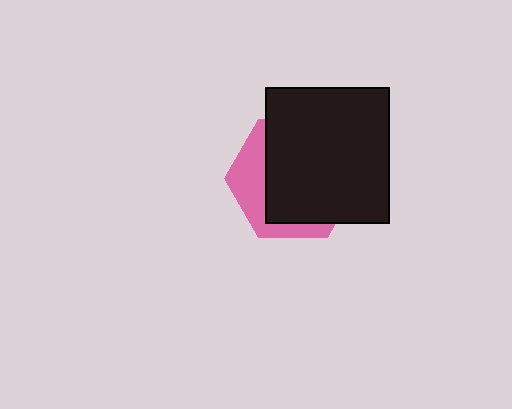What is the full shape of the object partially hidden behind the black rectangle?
The partially hidden object is a pink hexagon.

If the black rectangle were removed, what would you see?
You would see the complete pink hexagon.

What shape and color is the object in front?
The object in front is a black rectangle.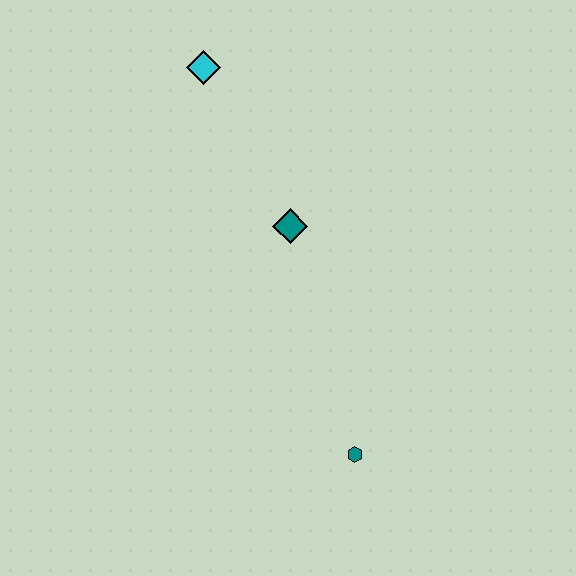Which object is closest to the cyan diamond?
The teal diamond is closest to the cyan diamond.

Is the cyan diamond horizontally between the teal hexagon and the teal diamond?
No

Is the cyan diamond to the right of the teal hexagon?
No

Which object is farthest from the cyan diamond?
The teal hexagon is farthest from the cyan diamond.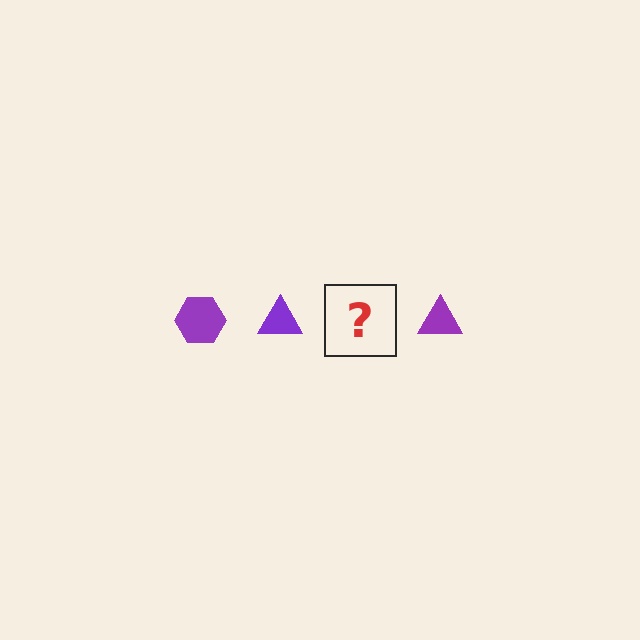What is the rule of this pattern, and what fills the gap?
The rule is that the pattern cycles through hexagon, triangle shapes in purple. The gap should be filled with a purple hexagon.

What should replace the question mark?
The question mark should be replaced with a purple hexagon.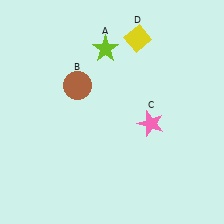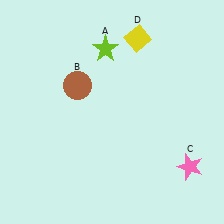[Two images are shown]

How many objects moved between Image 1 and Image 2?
1 object moved between the two images.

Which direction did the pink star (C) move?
The pink star (C) moved down.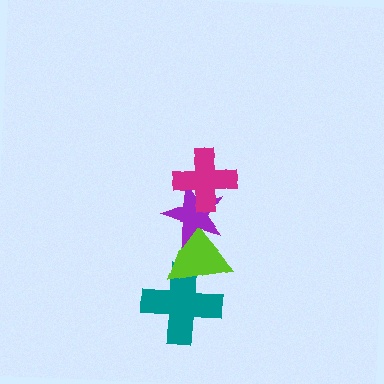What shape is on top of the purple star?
The magenta cross is on top of the purple star.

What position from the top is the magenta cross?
The magenta cross is 1st from the top.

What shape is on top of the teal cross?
The lime triangle is on top of the teal cross.